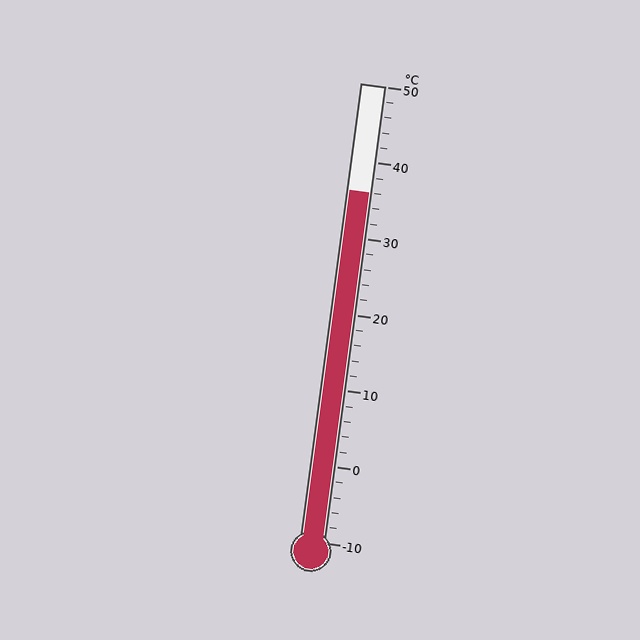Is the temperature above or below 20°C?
The temperature is above 20°C.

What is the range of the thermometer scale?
The thermometer scale ranges from -10°C to 50°C.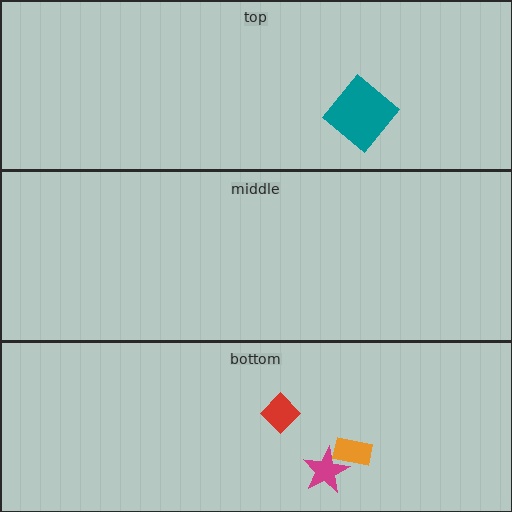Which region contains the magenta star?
The bottom region.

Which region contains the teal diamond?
The top region.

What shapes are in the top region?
The teal diamond.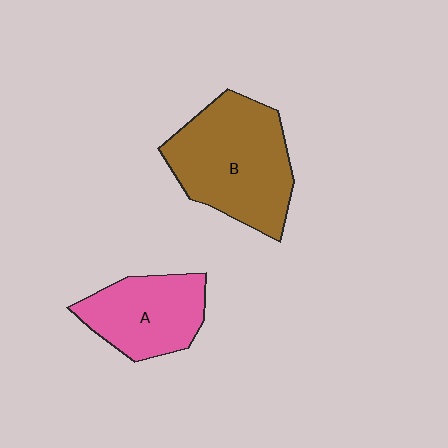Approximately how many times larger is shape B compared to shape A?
Approximately 1.5 times.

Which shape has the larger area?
Shape B (brown).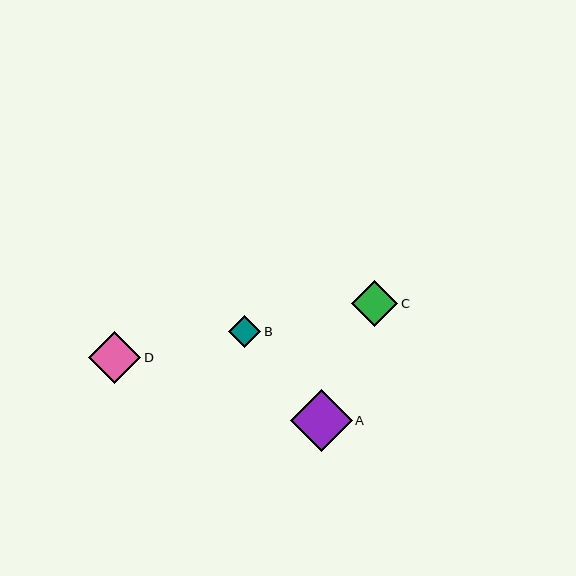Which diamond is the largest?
Diamond A is the largest with a size of approximately 62 pixels.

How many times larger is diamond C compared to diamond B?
Diamond C is approximately 1.4 times the size of diamond B.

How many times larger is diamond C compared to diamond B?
Diamond C is approximately 1.4 times the size of diamond B.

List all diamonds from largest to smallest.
From largest to smallest: A, D, C, B.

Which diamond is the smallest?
Diamond B is the smallest with a size of approximately 32 pixels.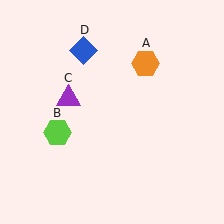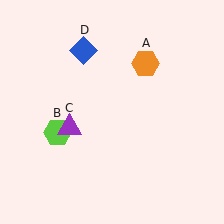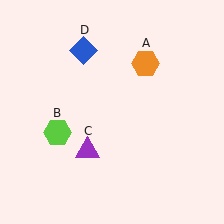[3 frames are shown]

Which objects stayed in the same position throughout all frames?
Orange hexagon (object A) and lime hexagon (object B) and blue diamond (object D) remained stationary.